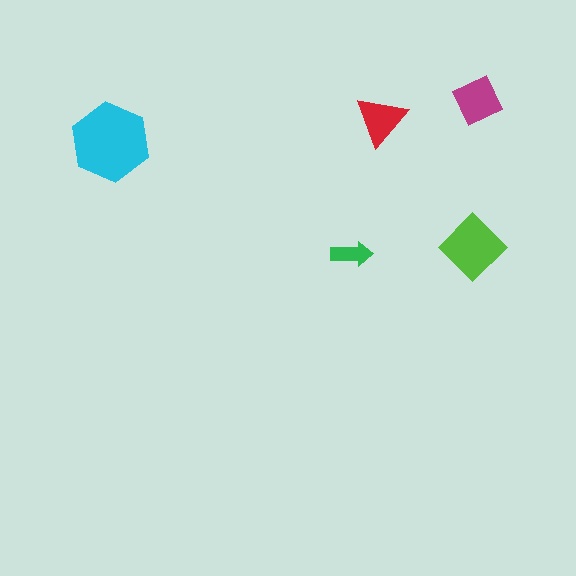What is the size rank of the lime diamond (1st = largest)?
2nd.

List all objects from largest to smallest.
The cyan hexagon, the lime diamond, the magenta square, the red triangle, the green arrow.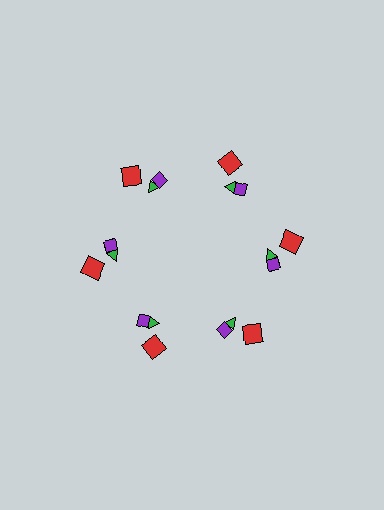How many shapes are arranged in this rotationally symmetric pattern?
There are 18 shapes, arranged in 6 groups of 3.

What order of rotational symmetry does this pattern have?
This pattern has 6-fold rotational symmetry.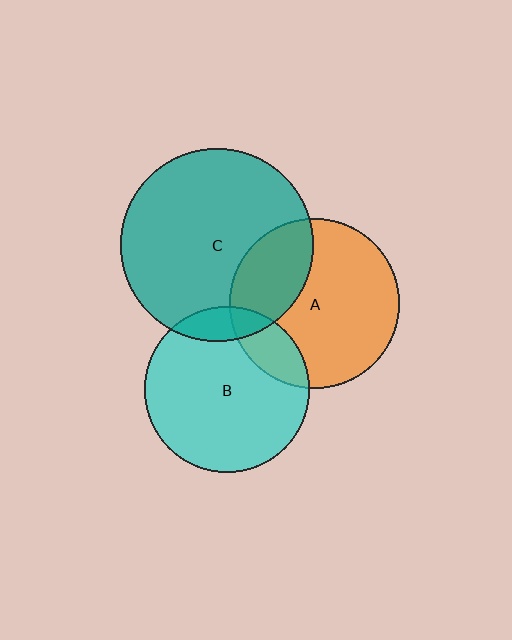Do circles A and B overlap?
Yes.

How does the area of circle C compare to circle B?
Approximately 1.4 times.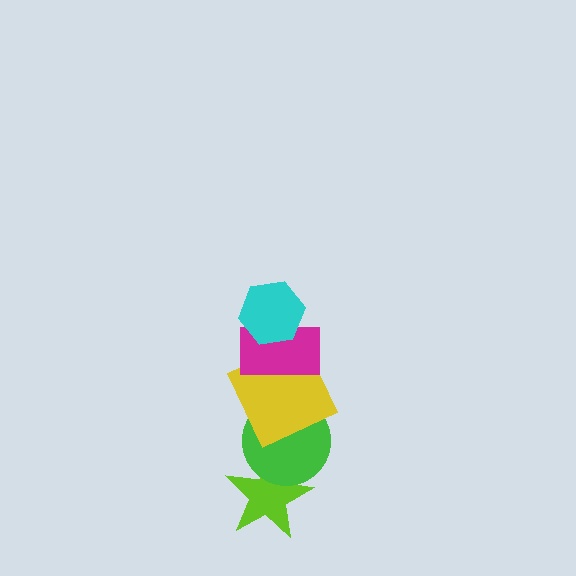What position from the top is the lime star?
The lime star is 5th from the top.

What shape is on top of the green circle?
The yellow square is on top of the green circle.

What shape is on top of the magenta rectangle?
The cyan hexagon is on top of the magenta rectangle.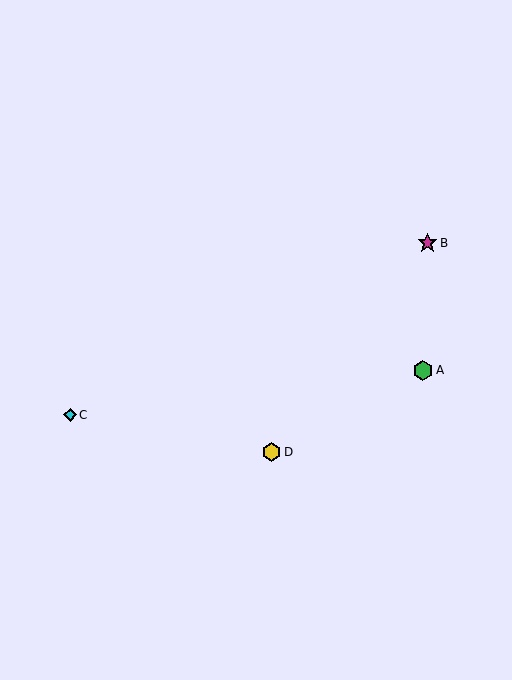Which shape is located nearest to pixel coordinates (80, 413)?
The cyan diamond (labeled C) at (70, 415) is nearest to that location.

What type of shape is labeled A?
Shape A is a green hexagon.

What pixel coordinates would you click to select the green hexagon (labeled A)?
Click at (423, 370) to select the green hexagon A.